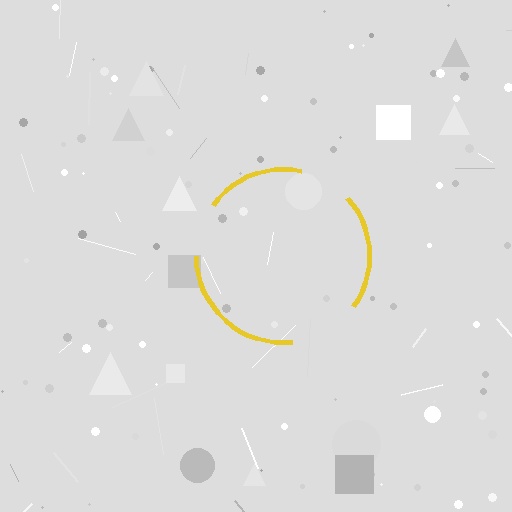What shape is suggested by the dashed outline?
The dashed outline suggests a circle.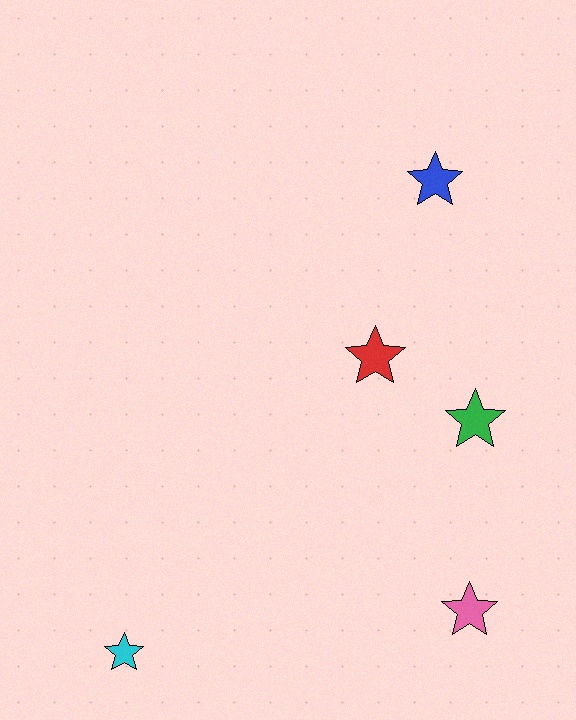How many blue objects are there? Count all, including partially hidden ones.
There is 1 blue object.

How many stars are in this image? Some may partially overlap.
There are 5 stars.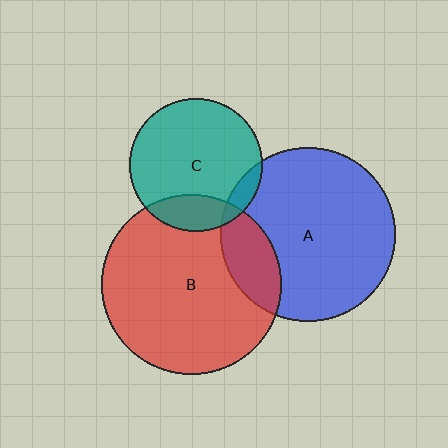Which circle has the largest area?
Circle B (red).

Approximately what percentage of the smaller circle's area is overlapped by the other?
Approximately 20%.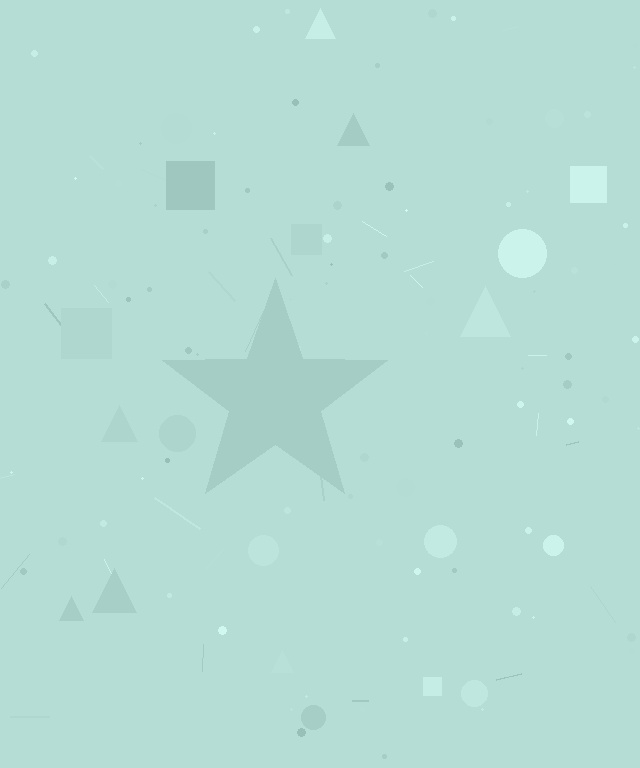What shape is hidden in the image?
A star is hidden in the image.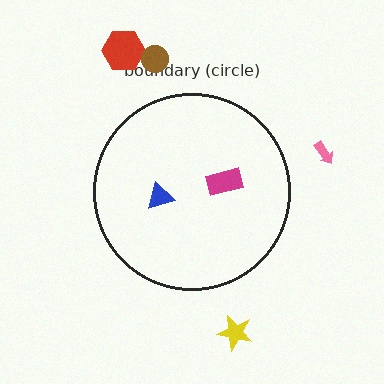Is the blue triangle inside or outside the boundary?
Inside.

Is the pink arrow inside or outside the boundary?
Outside.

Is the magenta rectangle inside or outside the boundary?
Inside.